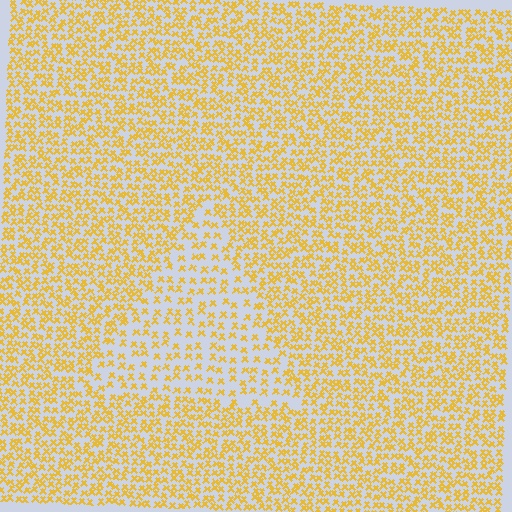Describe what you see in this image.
The image contains small yellow elements arranged at two different densities. A triangle-shaped region is visible where the elements are less densely packed than the surrounding area.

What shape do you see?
I see a triangle.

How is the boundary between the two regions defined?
The boundary is defined by a change in element density (approximately 1.9x ratio). All elements are the same color, size, and shape.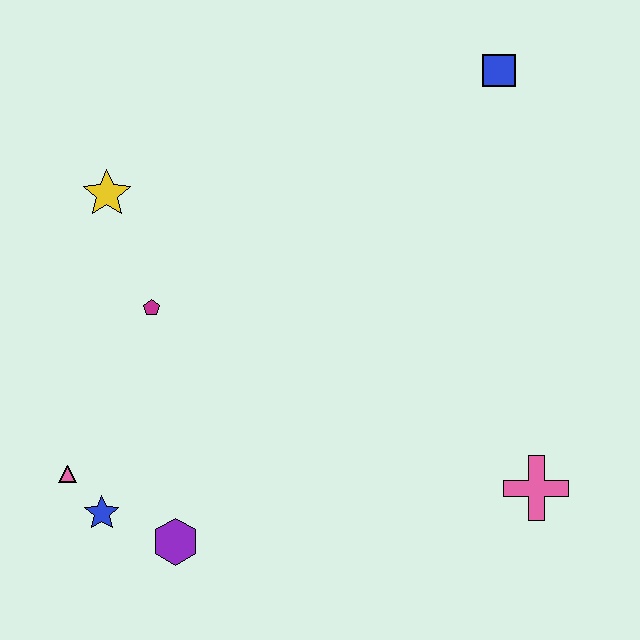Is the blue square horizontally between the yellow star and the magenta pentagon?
No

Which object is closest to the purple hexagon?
The blue star is closest to the purple hexagon.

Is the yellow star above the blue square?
No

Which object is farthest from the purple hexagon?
The blue square is farthest from the purple hexagon.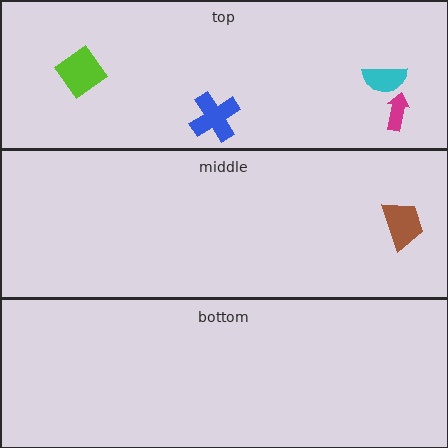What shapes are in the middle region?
The brown trapezoid.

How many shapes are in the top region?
4.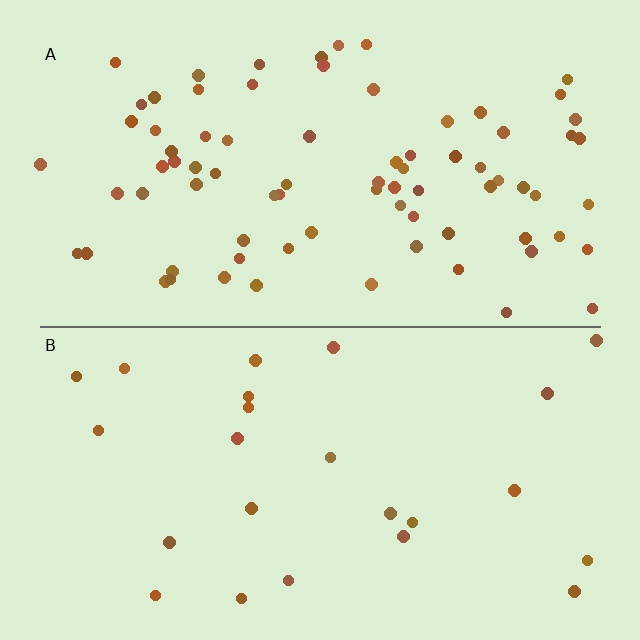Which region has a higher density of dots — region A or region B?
A (the top).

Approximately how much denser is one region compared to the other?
Approximately 3.2× — region A over region B.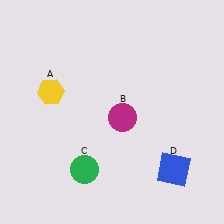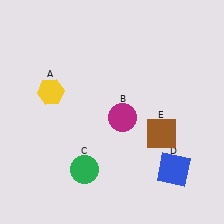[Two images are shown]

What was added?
A brown square (E) was added in Image 2.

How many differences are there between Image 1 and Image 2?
There is 1 difference between the two images.